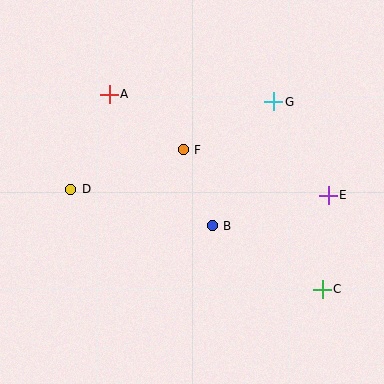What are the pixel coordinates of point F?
Point F is at (183, 150).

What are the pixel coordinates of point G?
Point G is at (274, 102).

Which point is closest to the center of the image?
Point B at (212, 226) is closest to the center.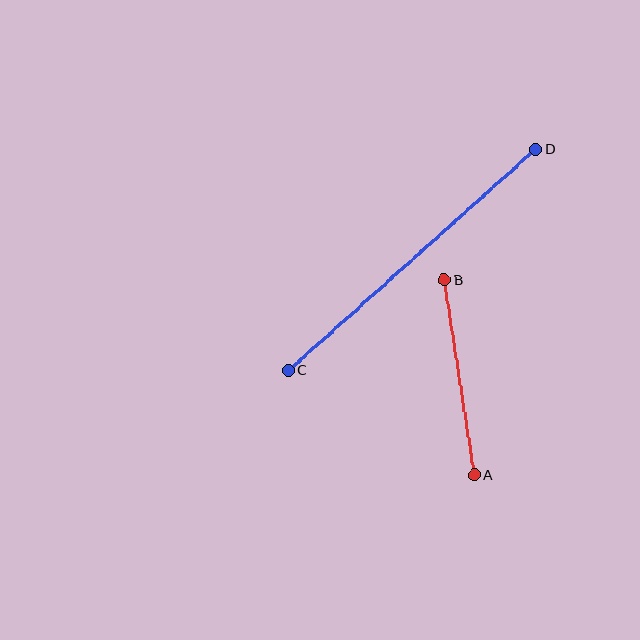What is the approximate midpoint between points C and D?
The midpoint is at approximately (412, 260) pixels.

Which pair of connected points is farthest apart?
Points C and D are farthest apart.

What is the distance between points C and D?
The distance is approximately 332 pixels.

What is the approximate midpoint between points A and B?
The midpoint is at approximately (459, 378) pixels.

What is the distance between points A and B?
The distance is approximately 197 pixels.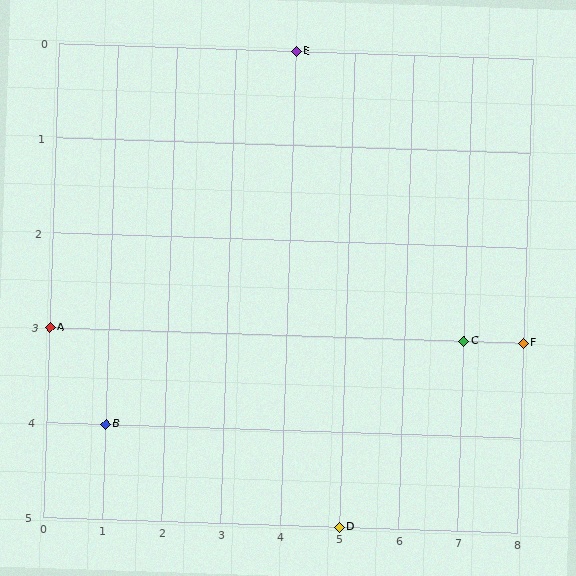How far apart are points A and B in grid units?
Points A and B are 1 column and 1 row apart (about 1.4 grid units diagonally).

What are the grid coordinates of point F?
Point F is at grid coordinates (8, 3).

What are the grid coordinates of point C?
Point C is at grid coordinates (7, 3).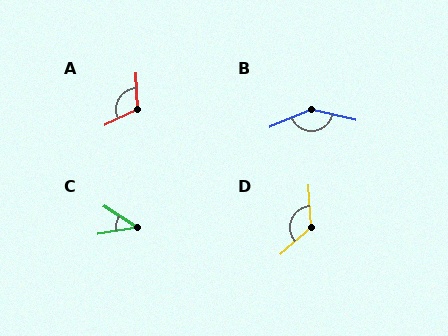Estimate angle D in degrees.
Approximately 127 degrees.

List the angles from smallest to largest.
C (42°), A (112°), D (127°), B (143°).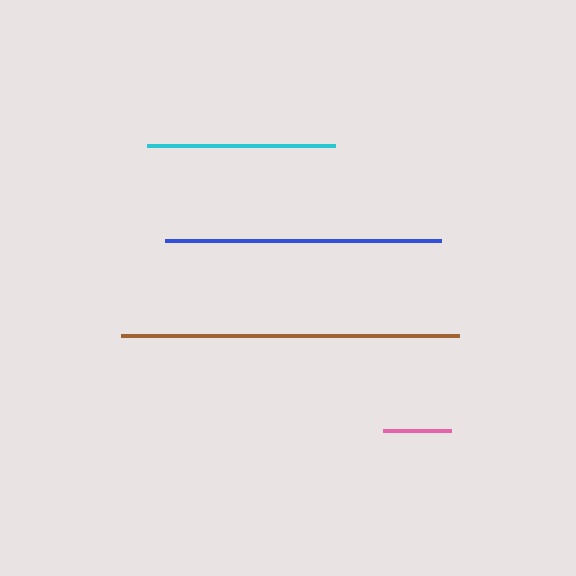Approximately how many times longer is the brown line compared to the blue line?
The brown line is approximately 1.2 times the length of the blue line.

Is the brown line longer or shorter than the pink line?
The brown line is longer than the pink line.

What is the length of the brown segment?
The brown segment is approximately 339 pixels long.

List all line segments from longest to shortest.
From longest to shortest: brown, blue, cyan, pink.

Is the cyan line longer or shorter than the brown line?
The brown line is longer than the cyan line.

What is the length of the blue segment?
The blue segment is approximately 276 pixels long.